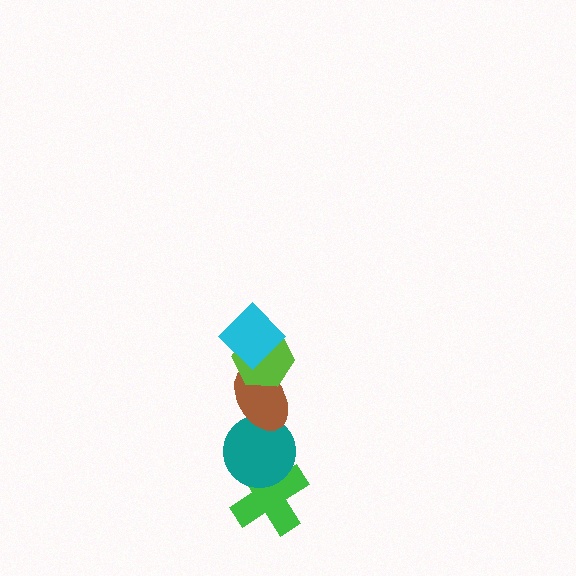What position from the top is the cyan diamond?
The cyan diamond is 1st from the top.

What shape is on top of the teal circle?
The brown ellipse is on top of the teal circle.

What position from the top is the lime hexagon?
The lime hexagon is 2nd from the top.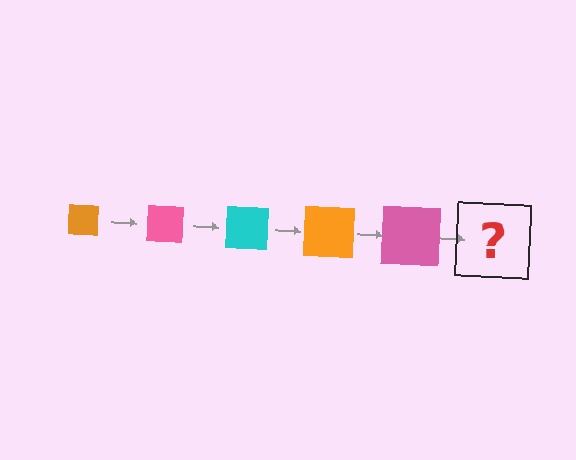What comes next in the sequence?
The next element should be a cyan square, larger than the previous one.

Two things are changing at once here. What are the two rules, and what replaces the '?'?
The two rules are that the square grows larger each step and the color cycles through orange, pink, and cyan. The '?' should be a cyan square, larger than the previous one.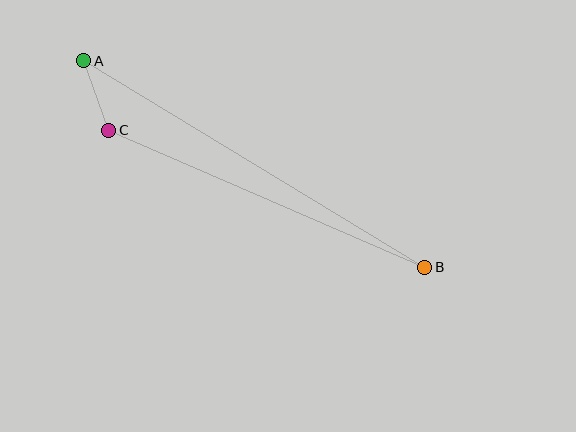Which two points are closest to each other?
Points A and C are closest to each other.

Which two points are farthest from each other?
Points A and B are farthest from each other.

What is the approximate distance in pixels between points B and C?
The distance between B and C is approximately 344 pixels.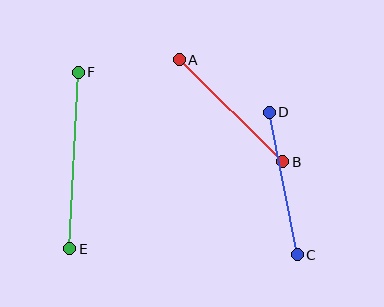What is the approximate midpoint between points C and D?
The midpoint is at approximately (283, 183) pixels.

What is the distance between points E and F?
The distance is approximately 177 pixels.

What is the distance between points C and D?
The distance is approximately 146 pixels.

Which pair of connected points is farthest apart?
Points E and F are farthest apart.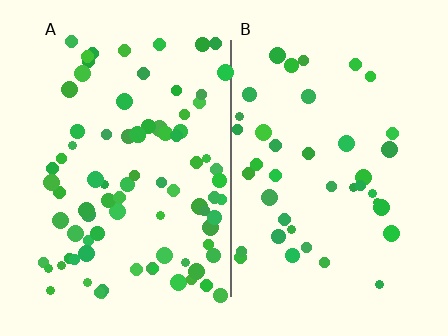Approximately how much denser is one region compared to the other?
Approximately 2.1× — region A over region B.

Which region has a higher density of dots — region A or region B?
A (the left).